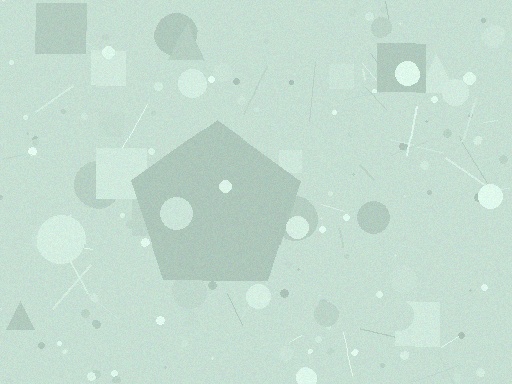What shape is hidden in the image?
A pentagon is hidden in the image.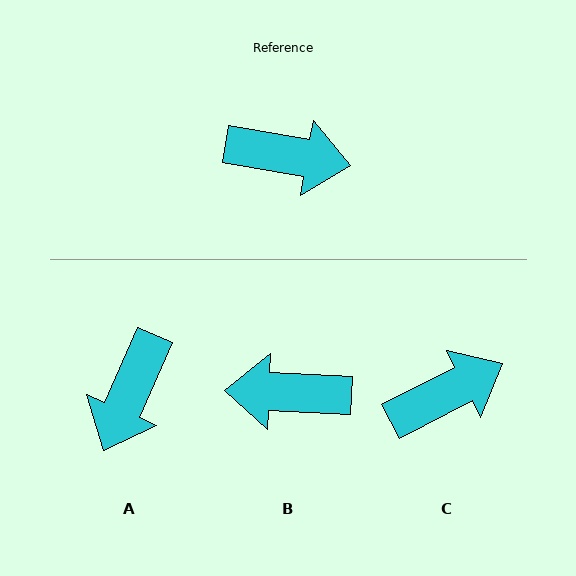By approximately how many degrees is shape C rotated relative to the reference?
Approximately 37 degrees counter-clockwise.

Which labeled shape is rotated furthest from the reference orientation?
B, about 172 degrees away.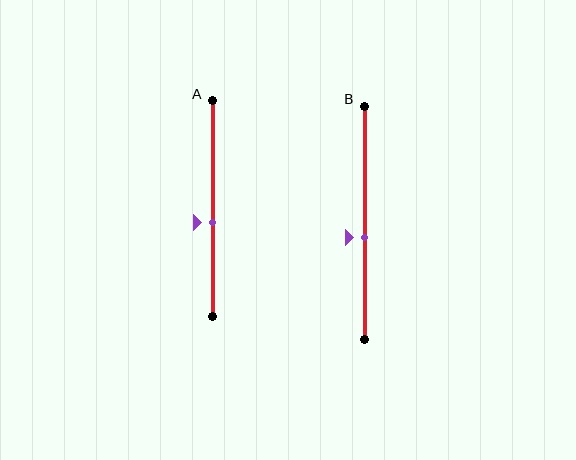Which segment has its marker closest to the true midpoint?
Segment B has its marker closest to the true midpoint.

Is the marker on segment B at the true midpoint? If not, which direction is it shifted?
No, the marker on segment B is shifted downward by about 6% of the segment length.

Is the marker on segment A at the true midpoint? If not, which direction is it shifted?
No, the marker on segment A is shifted downward by about 6% of the segment length.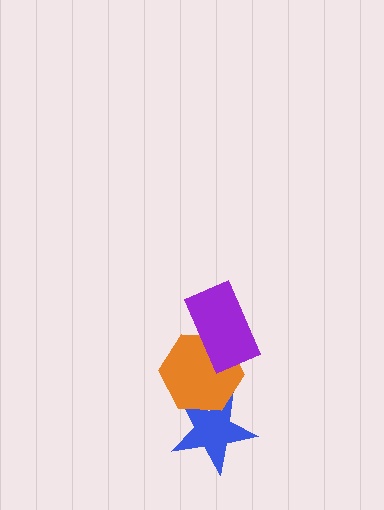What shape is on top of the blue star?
The orange hexagon is on top of the blue star.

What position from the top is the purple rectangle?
The purple rectangle is 1st from the top.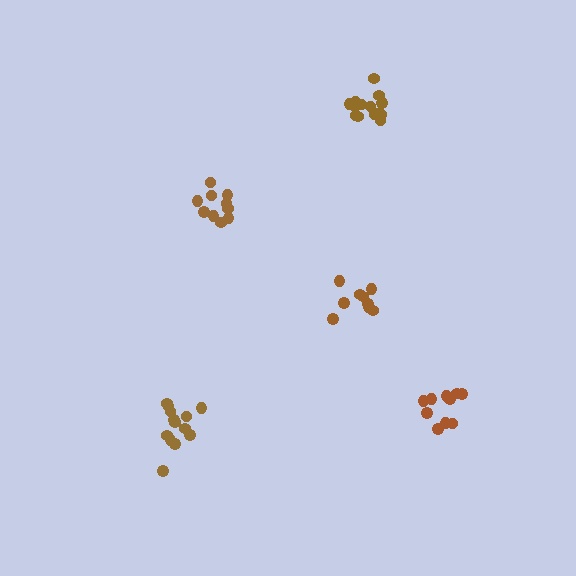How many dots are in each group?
Group 1: 13 dots, Group 2: 10 dots, Group 3: 9 dots, Group 4: 15 dots, Group 5: 10 dots (57 total).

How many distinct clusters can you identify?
There are 5 distinct clusters.